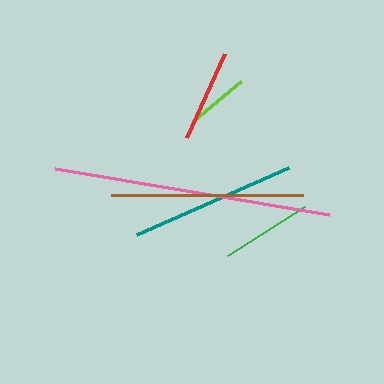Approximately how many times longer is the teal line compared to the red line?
The teal line is approximately 1.8 times the length of the red line.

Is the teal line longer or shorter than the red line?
The teal line is longer than the red line.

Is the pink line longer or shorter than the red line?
The pink line is longer than the red line.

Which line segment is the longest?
The pink line is the longest at approximately 279 pixels.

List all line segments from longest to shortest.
From longest to shortest: pink, brown, teal, red, green, lime.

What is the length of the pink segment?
The pink segment is approximately 279 pixels long.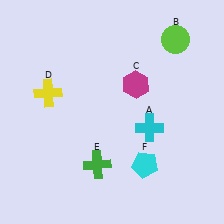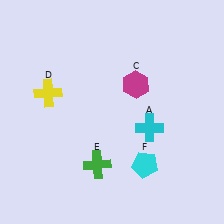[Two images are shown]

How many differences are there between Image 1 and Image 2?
There is 1 difference between the two images.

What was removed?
The lime circle (B) was removed in Image 2.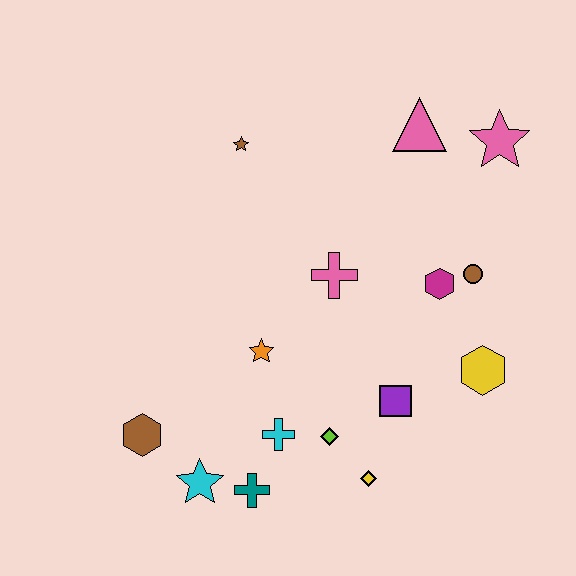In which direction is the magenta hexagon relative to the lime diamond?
The magenta hexagon is above the lime diamond.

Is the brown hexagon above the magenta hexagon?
No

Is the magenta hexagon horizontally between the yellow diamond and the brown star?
No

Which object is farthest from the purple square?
The brown star is farthest from the purple square.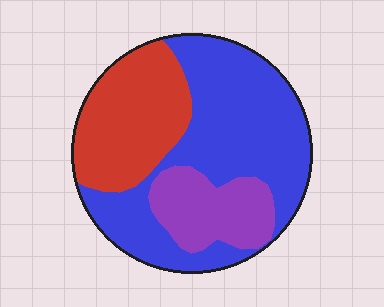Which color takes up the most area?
Blue, at roughly 55%.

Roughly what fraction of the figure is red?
Red takes up about one quarter (1/4) of the figure.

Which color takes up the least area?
Purple, at roughly 20%.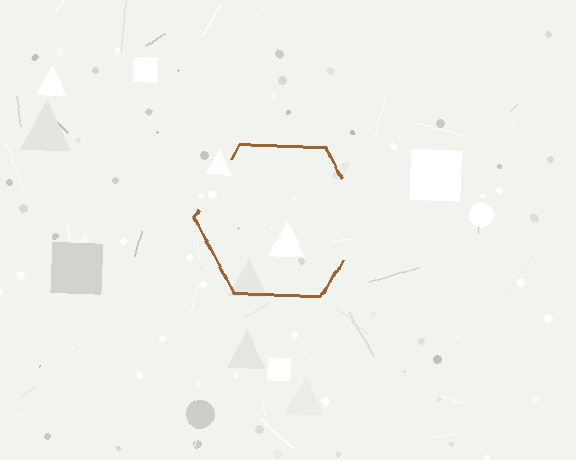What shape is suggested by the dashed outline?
The dashed outline suggests a hexagon.